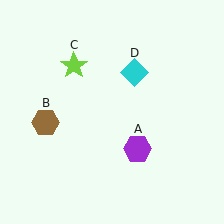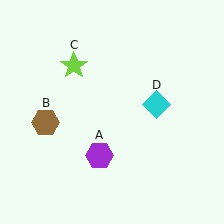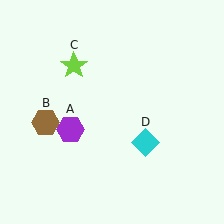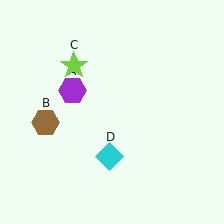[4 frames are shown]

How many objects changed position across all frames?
2 objects changed position: purple hexagon (object A), cyan diamond (object D).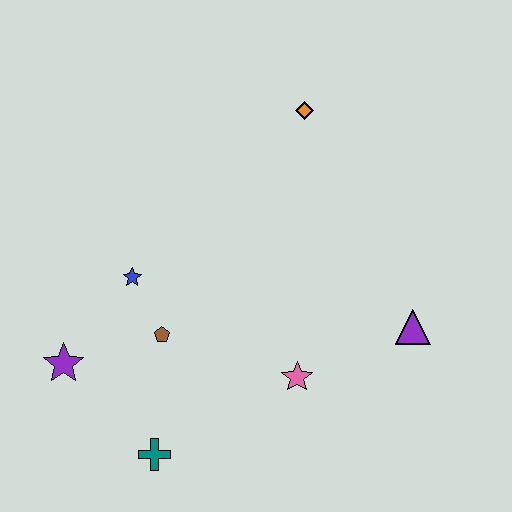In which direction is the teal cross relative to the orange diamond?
The teal cross is below the orange diamond.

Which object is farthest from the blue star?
The purple triangle is farthest from the blue star.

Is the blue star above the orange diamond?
No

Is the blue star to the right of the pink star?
No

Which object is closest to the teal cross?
The brown pentagon is closest to the teal cross.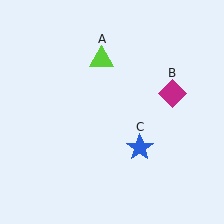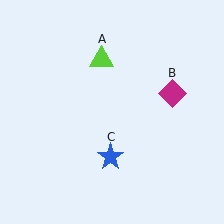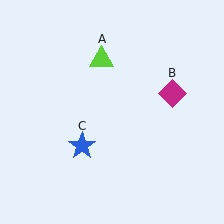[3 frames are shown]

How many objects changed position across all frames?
1 object changed position: blue star (object C).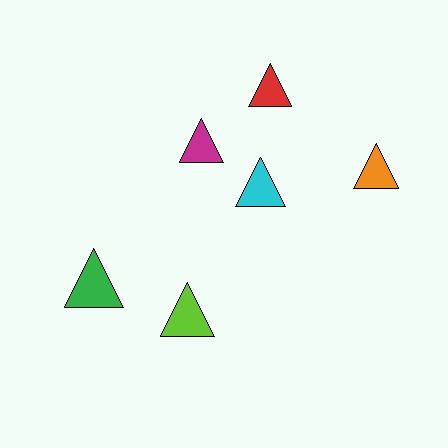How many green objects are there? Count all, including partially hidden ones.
There is 1 green object.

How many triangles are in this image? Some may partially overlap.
There are 6 triangles.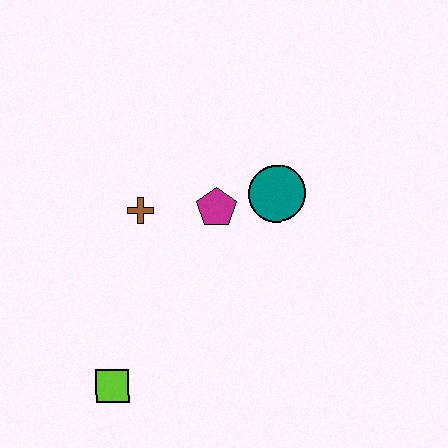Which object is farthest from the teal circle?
The lime square is farthest from the teal circle.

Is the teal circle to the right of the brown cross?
Yes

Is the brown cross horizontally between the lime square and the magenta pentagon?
Yes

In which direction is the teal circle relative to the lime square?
The teal circle is above the lime square.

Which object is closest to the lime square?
The brown cross is closest to the lime square.